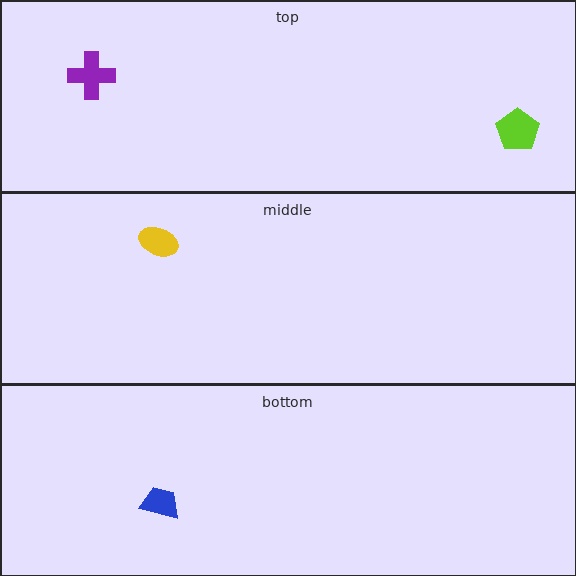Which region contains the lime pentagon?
The top region.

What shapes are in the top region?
The purple cross, the lime pentagon.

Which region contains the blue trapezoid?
The bottom region.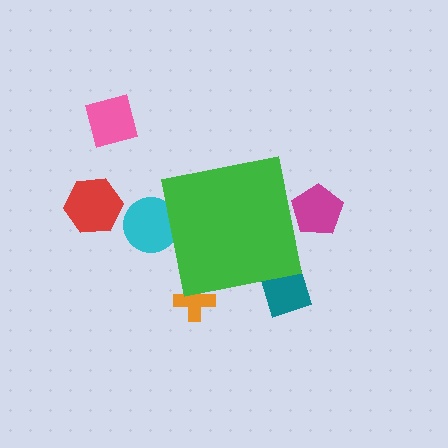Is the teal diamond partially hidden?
Yes, the teal diamond is partially hidden behind the green square.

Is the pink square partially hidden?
No, the pink square is fully visible.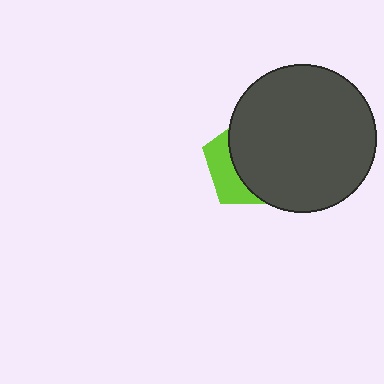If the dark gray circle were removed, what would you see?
You would see the complete lime pentagon.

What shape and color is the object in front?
The object in front is a dark gray circle.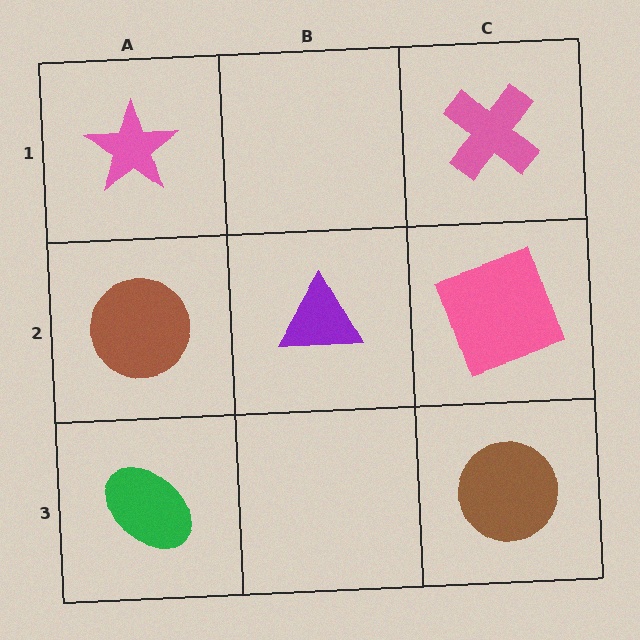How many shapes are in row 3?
2 shapes.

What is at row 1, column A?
A pink star.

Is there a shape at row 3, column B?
No, that cell is empty.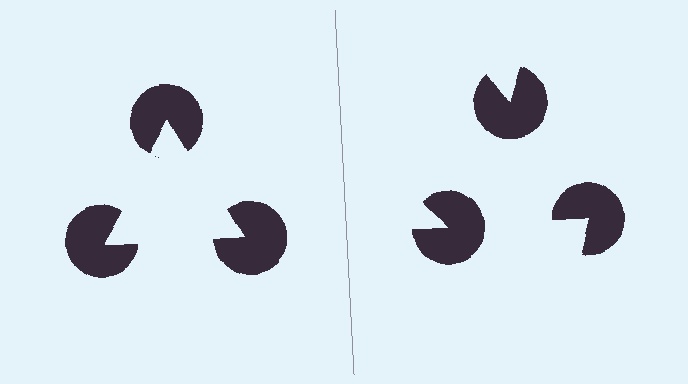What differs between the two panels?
The pac-man discs are positioned identically on both sides; only the wedge orientations differ. On the left they align to a triangle; on the right they are misaligned.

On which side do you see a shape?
An illusory triangle appears on the left side. On the right side the wedge cuts are rotated, so no coherent shape forms.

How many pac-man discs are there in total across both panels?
6 — 3 on each side.